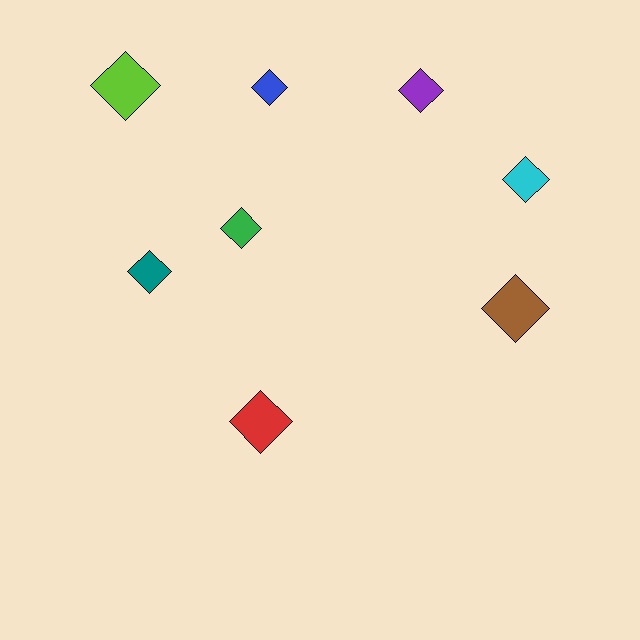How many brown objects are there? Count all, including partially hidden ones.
There is 1 brown object.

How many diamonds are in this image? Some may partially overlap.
There are 8 diamonds.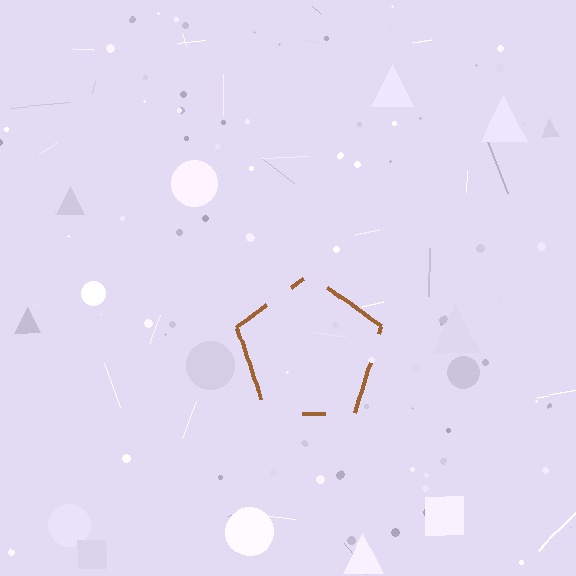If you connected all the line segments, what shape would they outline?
They would outline a pentagon.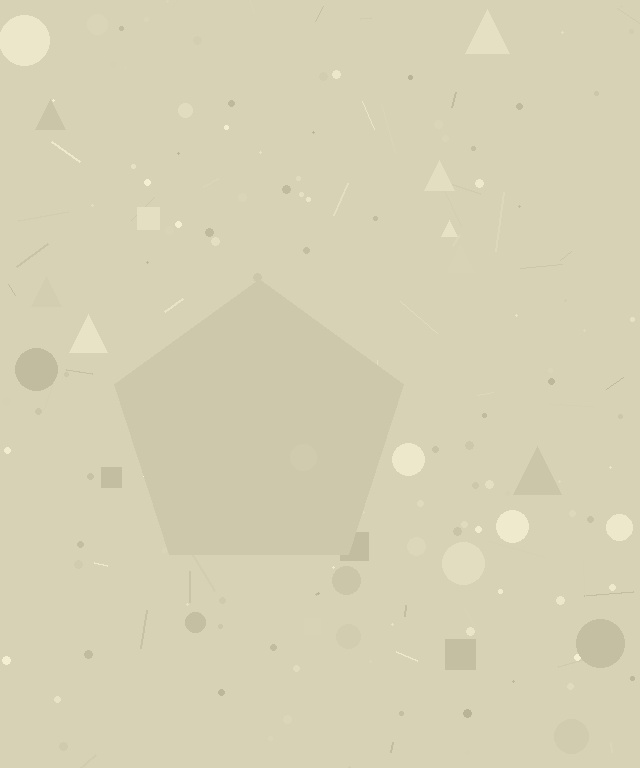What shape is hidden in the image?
A pentagon is hidden in the image.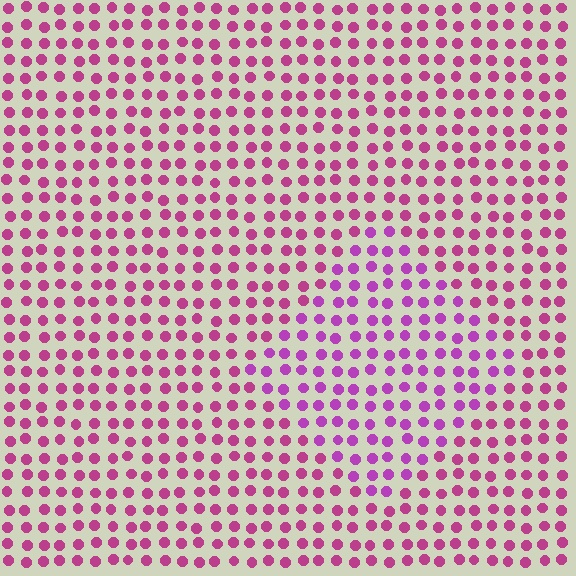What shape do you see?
I see a diamond.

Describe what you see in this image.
The image is filled with small magenta elements in a uniform arrangement. A diamond-shaped region is visible where the elements are tinted to a slightly different hue, forming a subtle color boundary.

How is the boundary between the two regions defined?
The boundary is defined purely by a slight shift in hue (about 25 degrees). Spacing, size, and orientation are identical on both sides.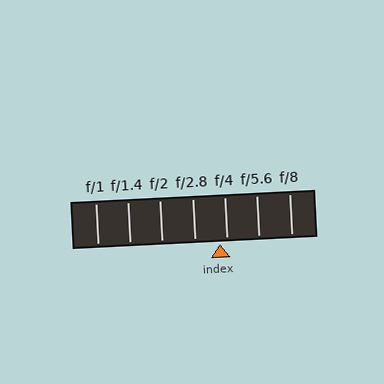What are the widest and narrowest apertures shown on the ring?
The widest aperture shown is f/1 and the narrowest is f/8.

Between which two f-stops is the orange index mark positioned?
The index mark is between f/2.8 and f/4.